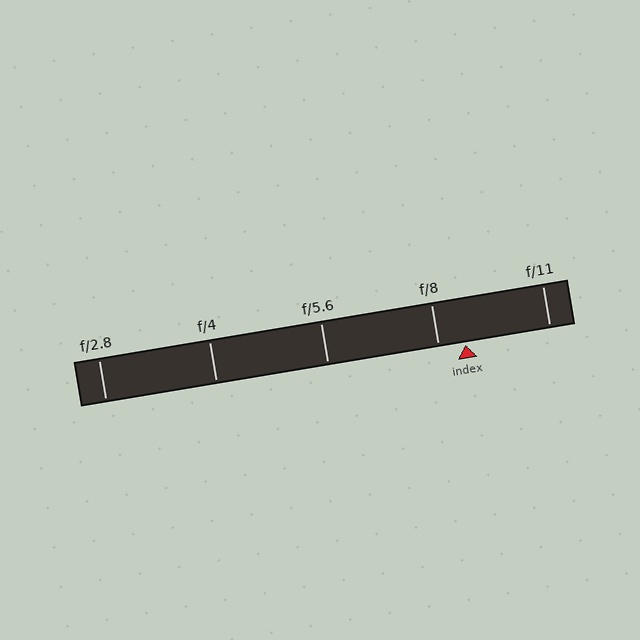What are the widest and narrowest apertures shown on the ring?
The widest aperture shown is f/2.8 and the narrowest is f/11.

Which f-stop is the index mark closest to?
The index mark is closest to f/8.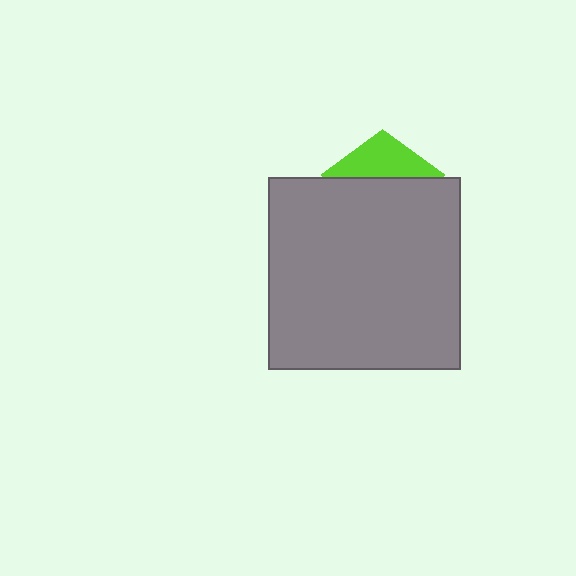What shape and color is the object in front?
The object in front is a gray square.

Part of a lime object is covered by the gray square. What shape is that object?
It is a pentagon.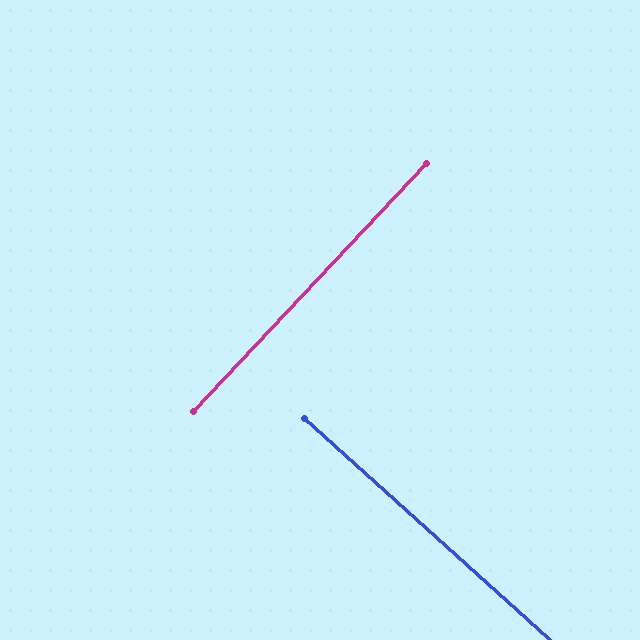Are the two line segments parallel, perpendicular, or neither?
Perpendicular — they meet at approximately 89°.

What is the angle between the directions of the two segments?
Approximately 89 degrees.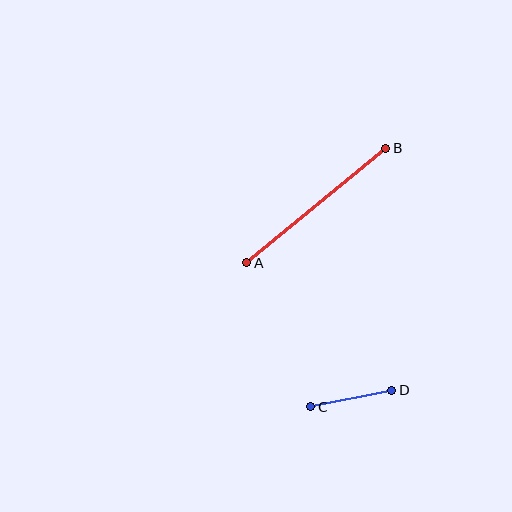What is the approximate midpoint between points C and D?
The midpoint is at approximately (351, 399) pixels.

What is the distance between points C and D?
The distance is approximately 83 pixels.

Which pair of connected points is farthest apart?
Points A and B are farthest apart.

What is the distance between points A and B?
The distance is approximately 180 pixels.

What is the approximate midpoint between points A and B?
The midpoint is at approximately (316, 205) pixels.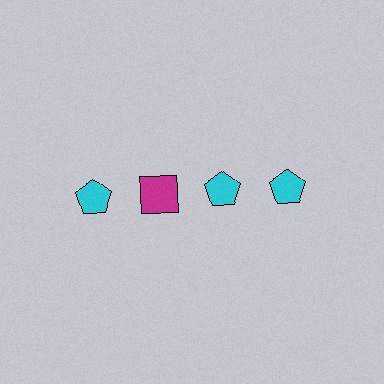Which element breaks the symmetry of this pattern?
The magenta square in the top row, second from left column breaks the symmetry. All other shapes are cyan pentagons.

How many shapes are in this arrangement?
There are 4 shapes arranged in a grid pattern.